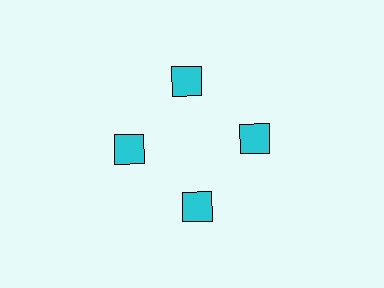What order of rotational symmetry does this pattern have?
This pattern has 4-fold rotational symmetry.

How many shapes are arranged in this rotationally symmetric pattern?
There are 4 shapes, arranged in 4 groups of 1.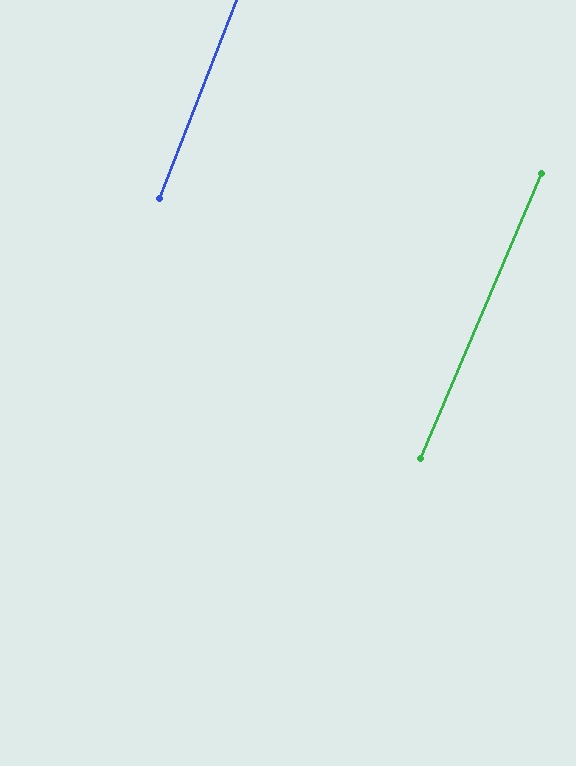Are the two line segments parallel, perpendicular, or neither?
Parallel — their directions differ by only 1.7°.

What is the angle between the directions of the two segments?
Approximately 2 degrees.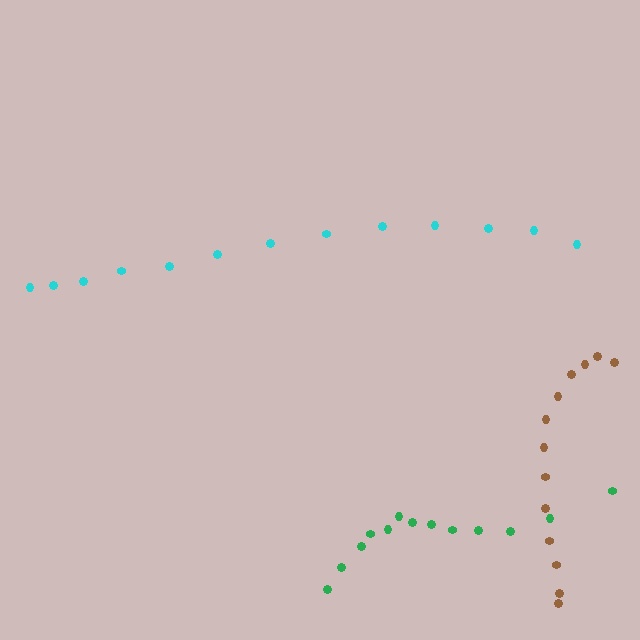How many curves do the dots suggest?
There are 3 distinct paths.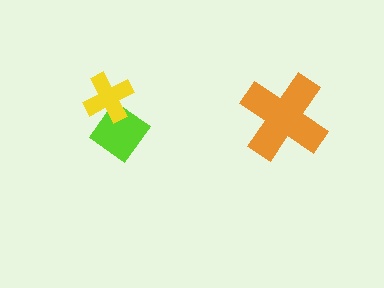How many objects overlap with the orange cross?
0 objects overlap with the orange cross.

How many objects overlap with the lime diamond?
1 object overlaps with the lime diamond.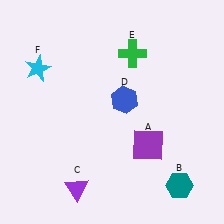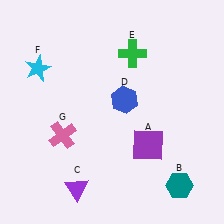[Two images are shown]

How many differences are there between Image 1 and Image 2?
There is 1 difference between the two images.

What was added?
A pink cross (G) was added in Image 2.